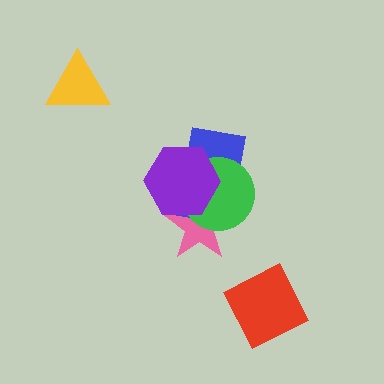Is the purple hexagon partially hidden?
No, no other shape covers it.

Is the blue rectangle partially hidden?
Yes, it is partially covered by another shape.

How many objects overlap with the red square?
0 objects overlap with the red square.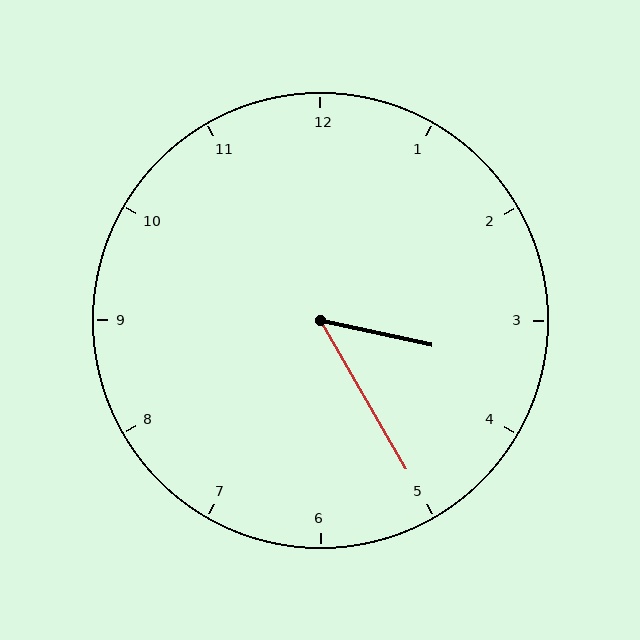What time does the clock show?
3:25.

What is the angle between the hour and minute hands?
Approximately 48 degrees.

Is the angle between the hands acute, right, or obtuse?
It is acute.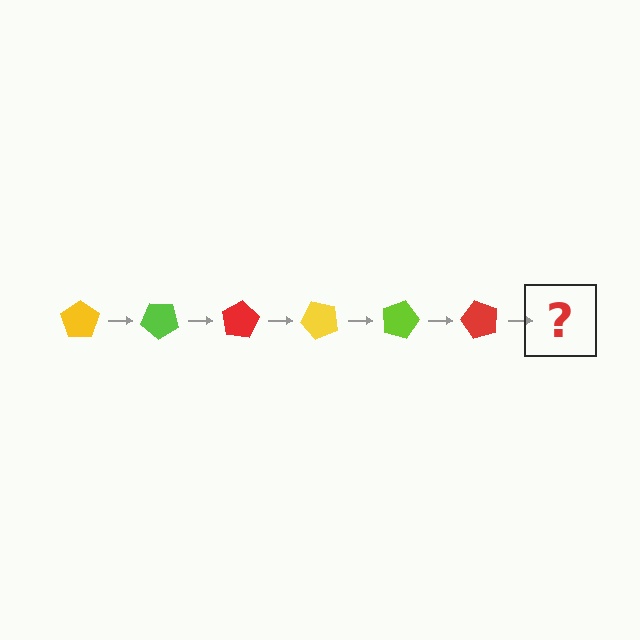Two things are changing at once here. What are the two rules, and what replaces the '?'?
The two rules are that it rotates 40 degrees each step and the color cycles through yellow, lime, and red. The '?' should be a yellow pentagon, rotated 240 degrees from the start.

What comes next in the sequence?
The next element should be a yellow pentagon, rotated 240 degrees from the start.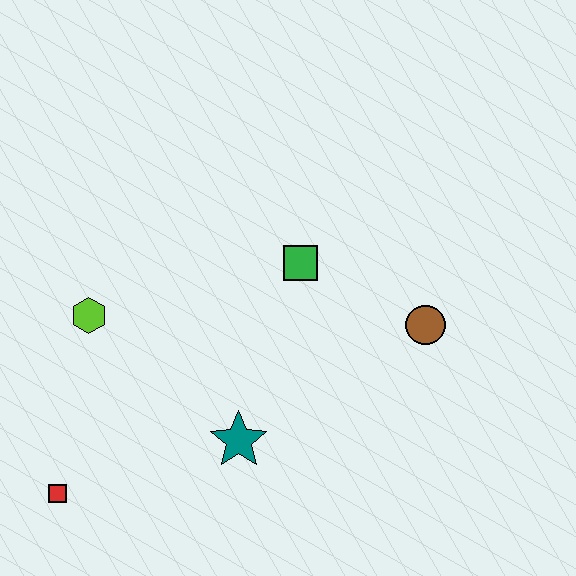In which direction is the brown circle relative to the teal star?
The brown circle is to the right of the teal star.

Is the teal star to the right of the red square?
Yes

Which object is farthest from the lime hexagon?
The brown circle is farthest from the lime hexagon.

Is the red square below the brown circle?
Yes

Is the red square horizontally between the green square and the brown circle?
No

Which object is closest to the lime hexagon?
The red square is closest to the lime hexagon.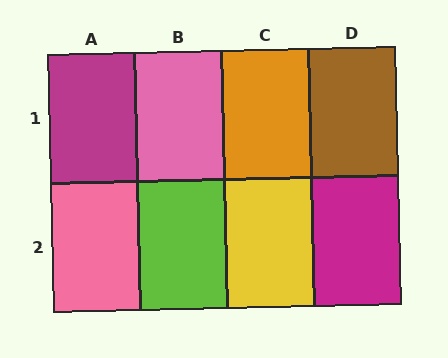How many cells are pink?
2 cells are pink.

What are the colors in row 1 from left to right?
Magenta, pink, orange, brown.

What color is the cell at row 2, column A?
Pink.